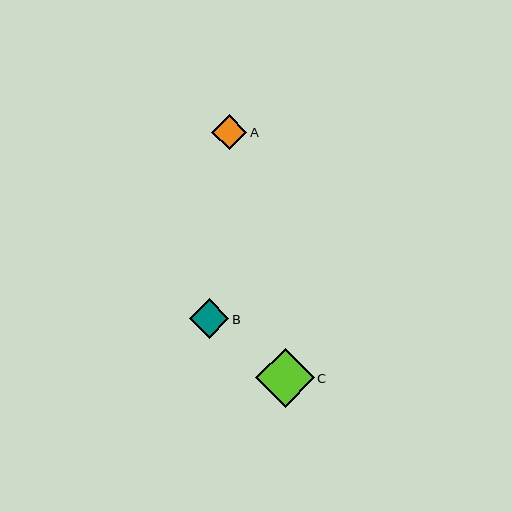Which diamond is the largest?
Diamond C is the largest with a size of approximately 59 pixels.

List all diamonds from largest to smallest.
From largest to smallest: C, B, A.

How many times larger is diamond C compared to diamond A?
Diamond C is approximately 1.7 times the size of diamond A.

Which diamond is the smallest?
Diamond A is the smallest with a size of approximately 35 pixels.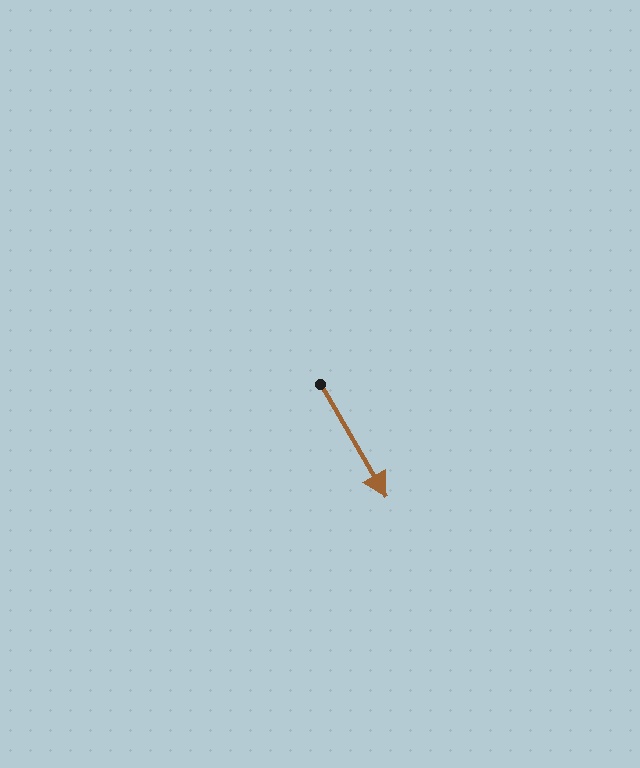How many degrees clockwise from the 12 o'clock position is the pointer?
Approximately 150 degrees.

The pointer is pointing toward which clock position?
Roughly 5 o'clock.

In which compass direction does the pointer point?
Southeast.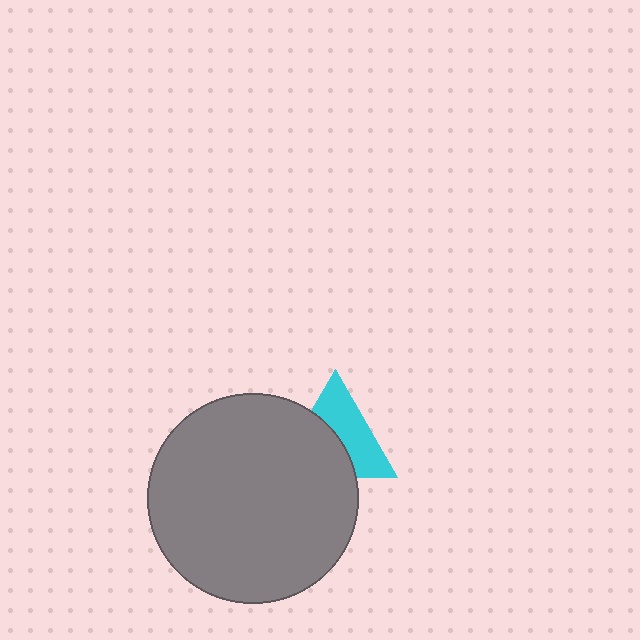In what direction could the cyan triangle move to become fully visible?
The cyan triangle could move toward the upper-right. That would shift it out from behind the gray circle entirely.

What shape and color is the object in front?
The object in front is a gray circle.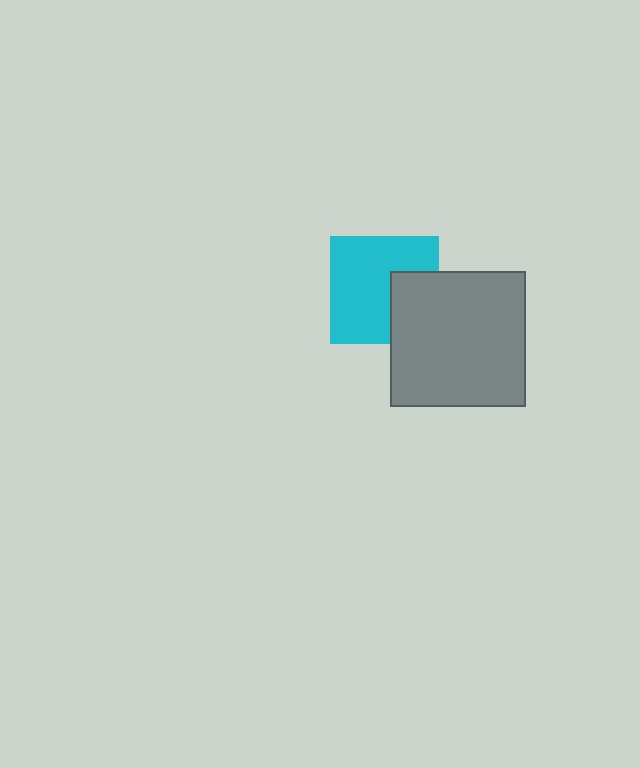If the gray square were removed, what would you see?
You would see the complete cyan square.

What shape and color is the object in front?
The object in front is a gray square.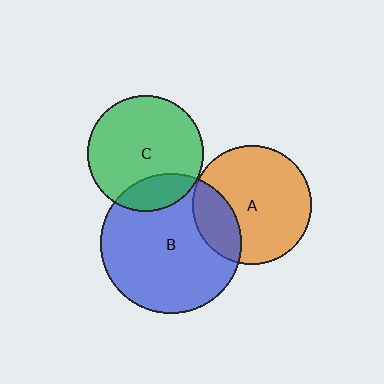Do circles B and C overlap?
Yes.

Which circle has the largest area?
Circle B (blue).